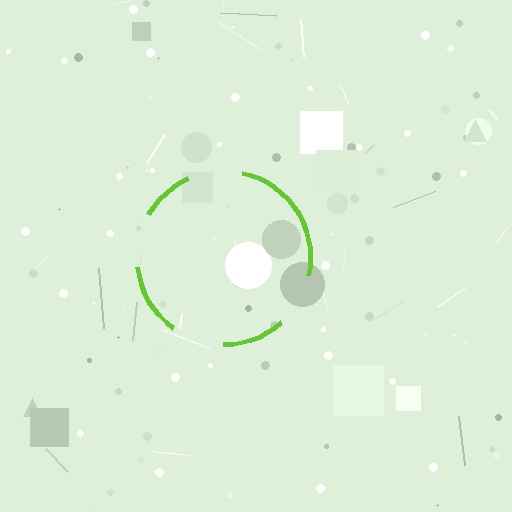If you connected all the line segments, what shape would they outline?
They would outline a circle.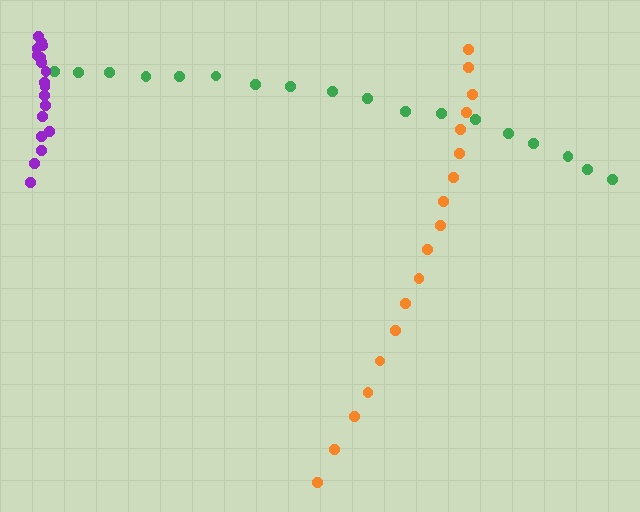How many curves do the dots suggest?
There are 3 distinct paths.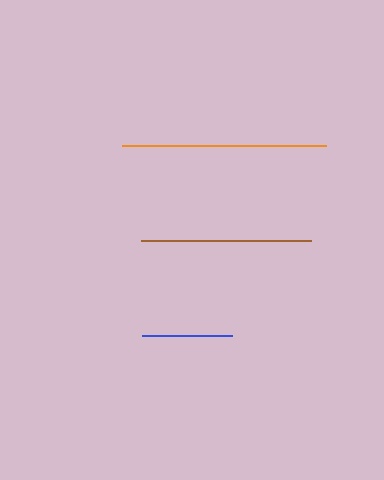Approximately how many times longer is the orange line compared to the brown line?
The orange line is approximately 1.2 times the length of the brown line.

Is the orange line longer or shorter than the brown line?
The orange line is longer than the brown line.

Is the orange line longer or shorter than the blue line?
The orange line is longer than the blue line.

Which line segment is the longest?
The orange line is the longest at approximately 203 pixels.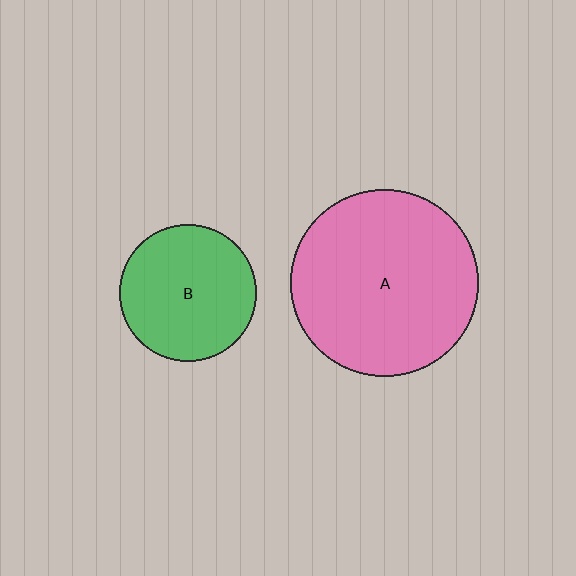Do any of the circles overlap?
No, none of the circles overlap.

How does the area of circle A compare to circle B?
Approximately 1.9 times.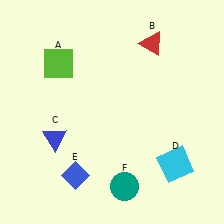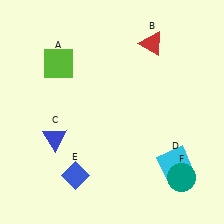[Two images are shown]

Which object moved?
The teal circle (F) moved right.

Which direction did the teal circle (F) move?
The teal circle (F) moved right.